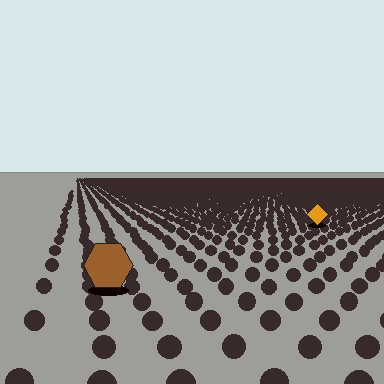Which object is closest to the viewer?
The brown hexagon is closest. The texture marks near it are larger and more spread out.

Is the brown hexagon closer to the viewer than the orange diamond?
Yes. The brown hexagon is closer — you can tell from the texture gradient: the ground texture is coarser near it.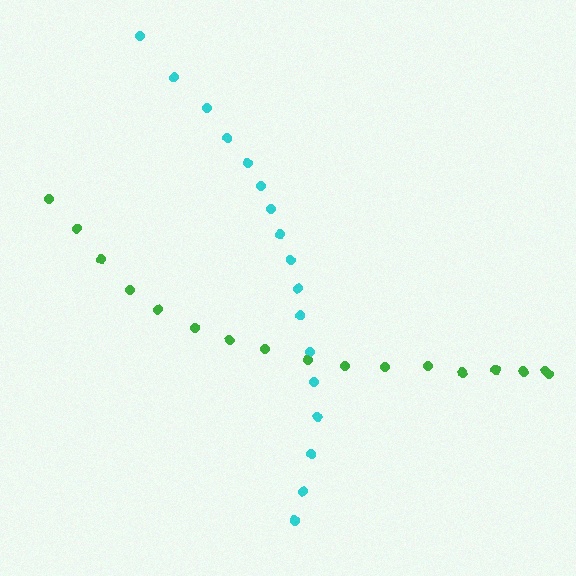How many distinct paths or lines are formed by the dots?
There are 2 distinct paths.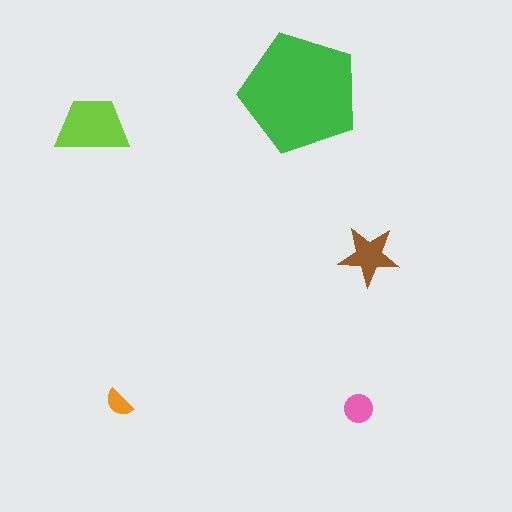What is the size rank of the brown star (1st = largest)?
3rd.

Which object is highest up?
The green pentagon is topmost.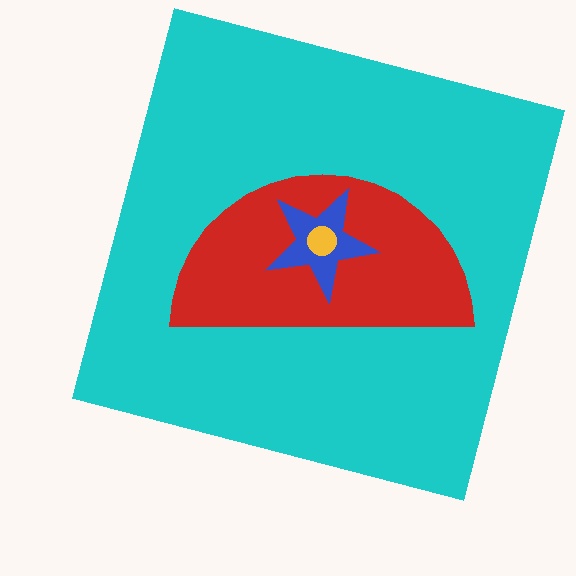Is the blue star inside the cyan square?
Yes.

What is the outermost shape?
The cyan square.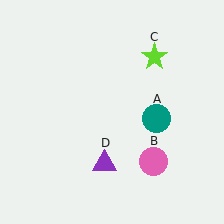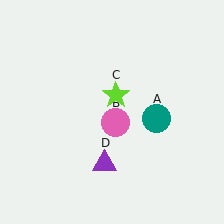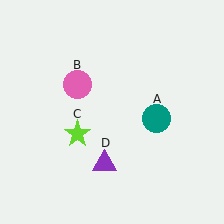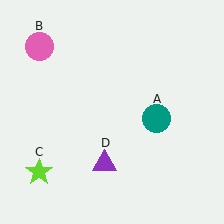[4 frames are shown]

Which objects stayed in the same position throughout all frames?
Teal circle (object A) and purple triangle (object D) remained stationary.